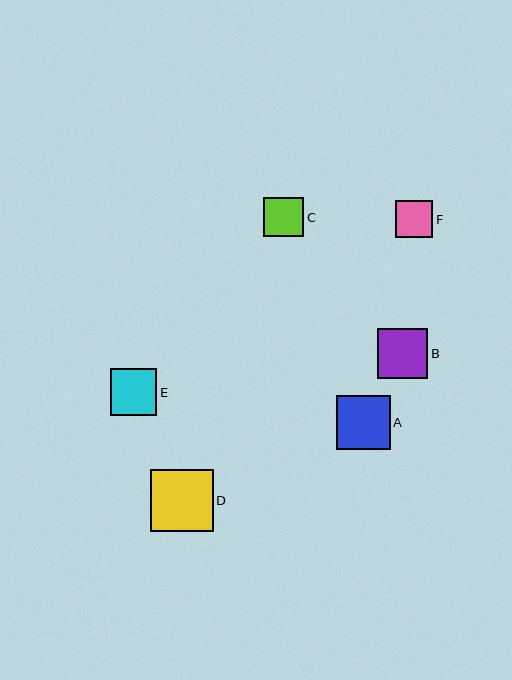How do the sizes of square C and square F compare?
Square C and square F are approximately the same size.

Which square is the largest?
Square D is the largest with a size of approximately 62 pixels.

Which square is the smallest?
Square F is the smallest with a size of approximately 37 pixels.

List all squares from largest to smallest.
From largest to smallest: D, A, B, E, C, F.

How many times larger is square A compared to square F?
Square A is approximately 1.5 times the size of square F.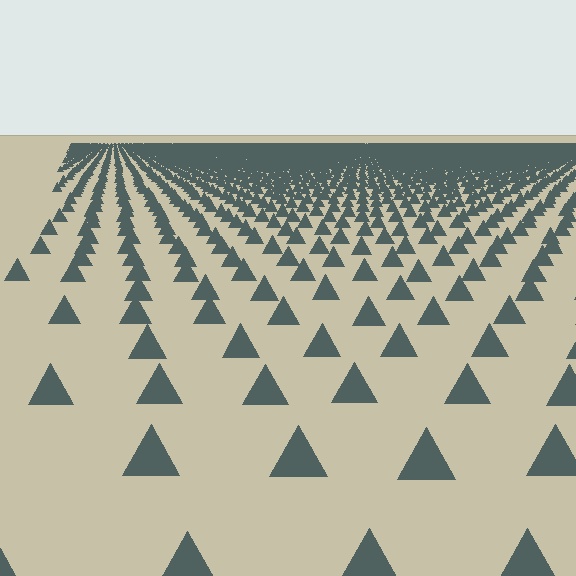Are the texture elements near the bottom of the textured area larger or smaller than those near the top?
Larger. Near the bottom, elements are closer to the viewer and appear at a bigger on-screen size.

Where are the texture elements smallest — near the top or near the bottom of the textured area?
Near the top.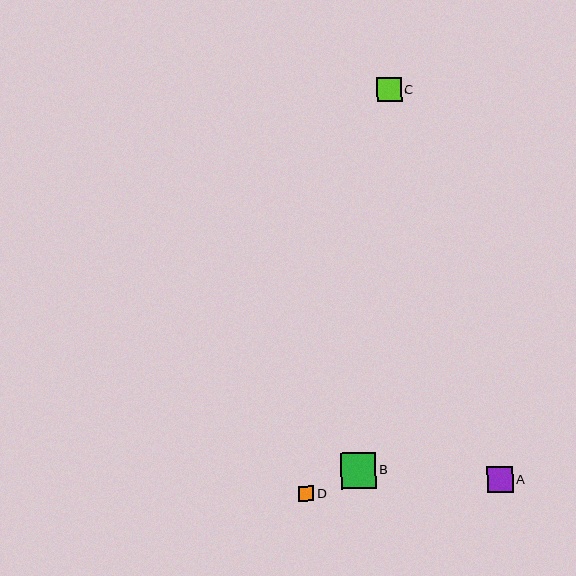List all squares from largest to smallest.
From largest to smallest: B, A, C, D.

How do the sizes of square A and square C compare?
Square A and square C are approximately the same size.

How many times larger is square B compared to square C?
Square B is approximately 1.4 times the size of square C.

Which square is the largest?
Square B is the largest with a size of approximately 36 pixels.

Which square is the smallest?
Square D is the smallest with a size of approximately 15 pixels.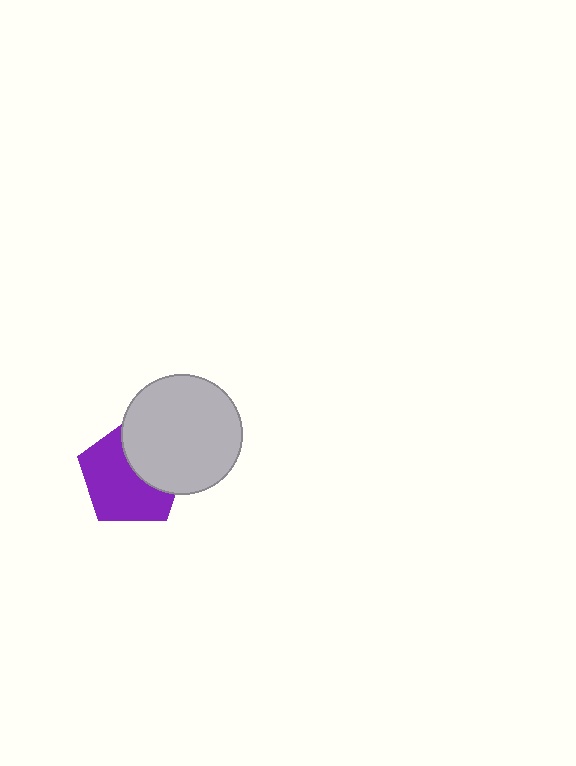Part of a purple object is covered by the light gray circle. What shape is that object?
It is a pentagon.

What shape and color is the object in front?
The object in front is a light gray circle.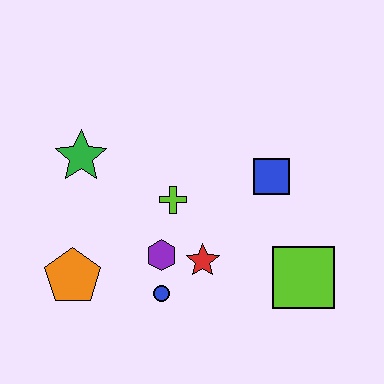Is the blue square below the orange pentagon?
No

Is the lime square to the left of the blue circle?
No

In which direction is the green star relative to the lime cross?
The green star is to the left of the lime cross.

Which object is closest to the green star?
The lime cross is closest to the green star.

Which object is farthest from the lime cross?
The lime square is farthest from the lime cross.